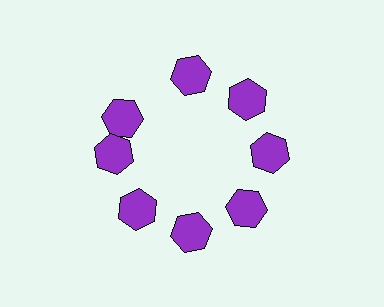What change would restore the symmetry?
The symmetry would be restored by rotating it back into even spacing with its neighbors so that all 8 hexagons sit at equal angles and equal distance from the center.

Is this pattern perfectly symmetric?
No. The 8 purple hexagons are arranged in a ring, but one element near the 10 o'clock position is rotated out of alignment along the ring, breaking the 8-fold rotational symmetry.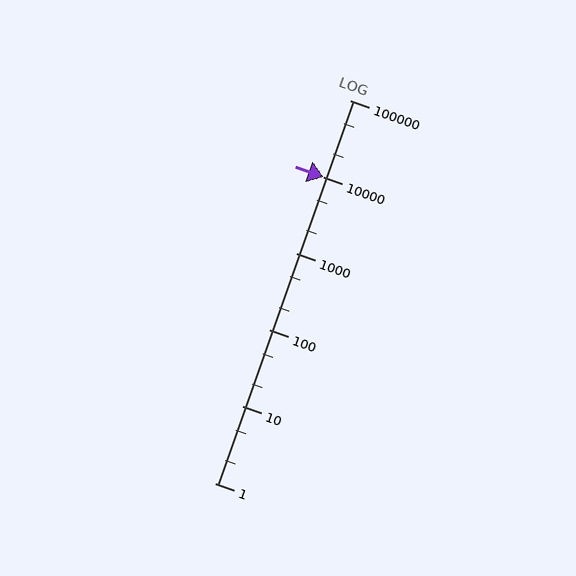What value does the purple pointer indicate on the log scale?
The pointer indicates approximately 10000.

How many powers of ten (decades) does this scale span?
The scale spans 5 decades, from 1 to 100000.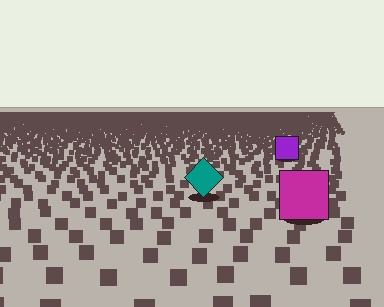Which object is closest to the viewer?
The magenta square is closest. The texture marks near it are larger and more spread out.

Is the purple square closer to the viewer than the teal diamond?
No. The teal diamond is closer — you can tell from the texture gradient: the ground texture is coarser near it.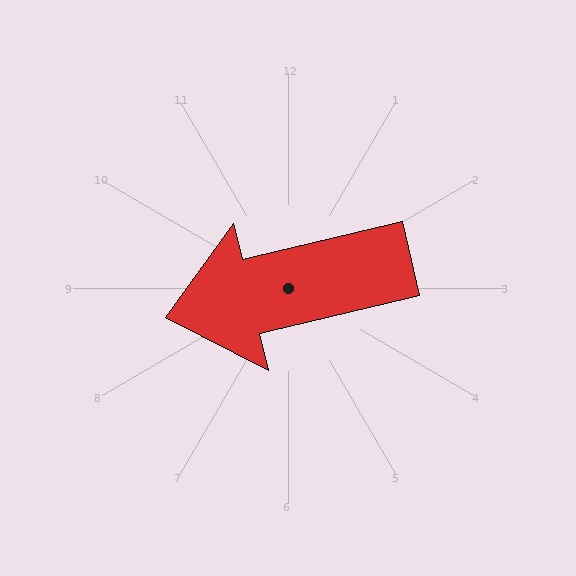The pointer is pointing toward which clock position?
Roughly 9 o'clock.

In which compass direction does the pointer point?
West.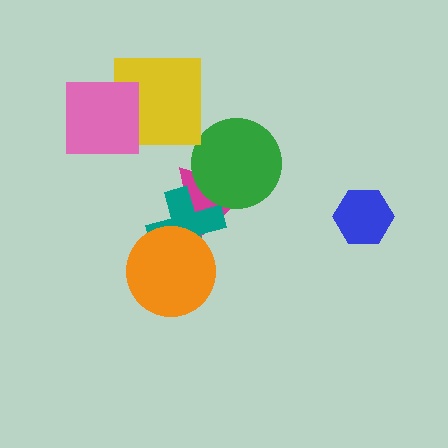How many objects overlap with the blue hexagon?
0 objects overlap with the blue hexagon.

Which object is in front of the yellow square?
The pink square is in front of the yellow square.